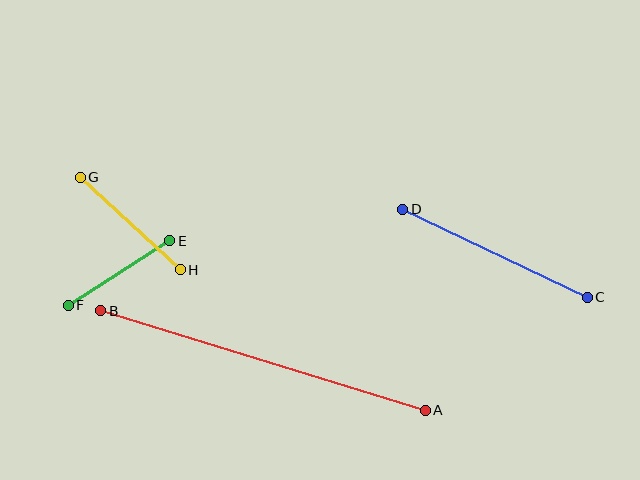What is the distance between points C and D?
The distance is approximately 204 pixels.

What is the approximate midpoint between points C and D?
The midpoint is at approximately (495, 253) pixels.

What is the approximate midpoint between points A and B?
The midpoint is at approximately (263, 360) pixels.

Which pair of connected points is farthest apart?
Points A and B are farthest apart.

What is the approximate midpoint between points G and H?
The midpoint is at approximately (130, 223) pixels.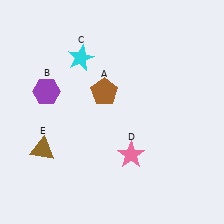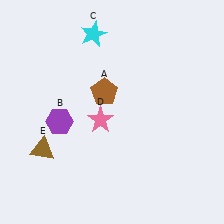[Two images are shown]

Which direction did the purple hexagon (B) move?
The purple hexagon (B) moved down.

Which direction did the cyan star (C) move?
The cyan star (C) moved up.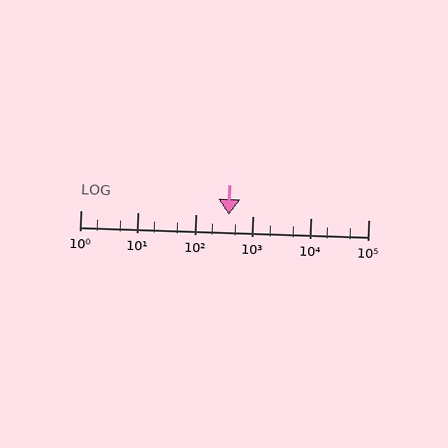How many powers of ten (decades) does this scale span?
The scale spans 5 decades, from 1 to 100000.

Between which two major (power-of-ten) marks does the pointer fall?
The pointer is between 100 and 1000.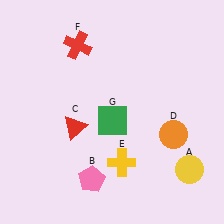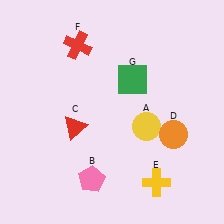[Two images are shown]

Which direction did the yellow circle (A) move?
The yellow circle (A) moved up.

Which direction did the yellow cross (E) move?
The yellow cross (E) moved right.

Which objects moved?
The objects that moved are: the yellow circle (A), the yellow cross (E), the green square (G).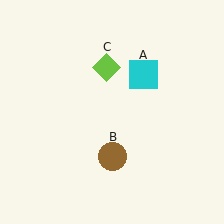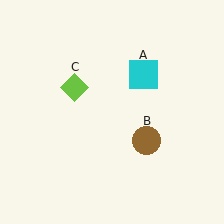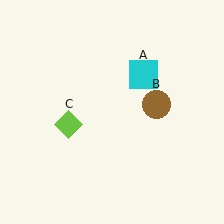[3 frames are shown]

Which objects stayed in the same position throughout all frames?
Cyan square (object A) remained stationary.